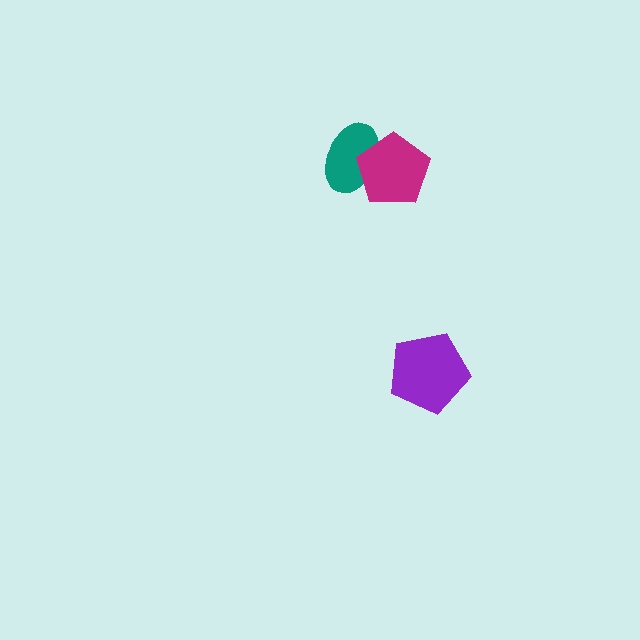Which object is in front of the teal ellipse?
The magenta pentagon is in front of the teal ellipse.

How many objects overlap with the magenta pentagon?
1 object overlaps with the magenta pentagon.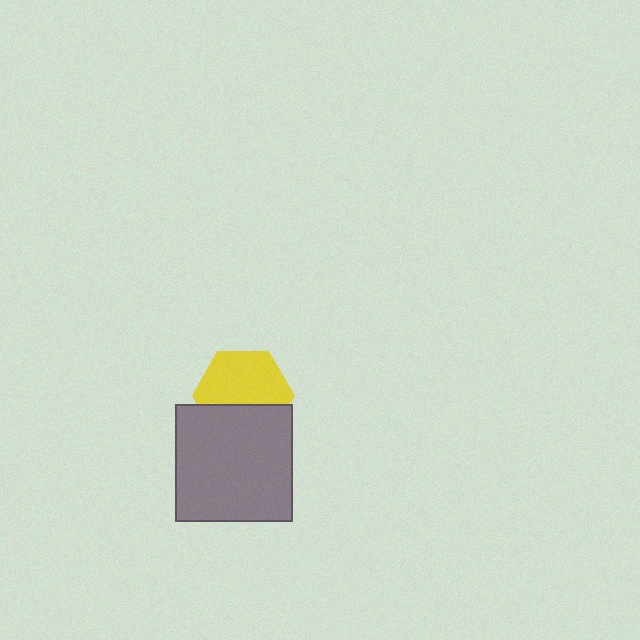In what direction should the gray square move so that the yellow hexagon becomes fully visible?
The gray square should move down. That is the shortest direction to clear the overlap and leave the yellow hexagon fully visible.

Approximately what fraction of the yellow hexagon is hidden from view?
Roughly 40% of the yellow hexagon is hidden behind the gray square.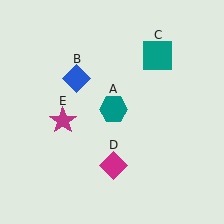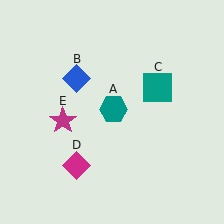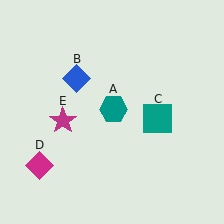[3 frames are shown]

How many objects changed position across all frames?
2 objects changed position: teal square (object C), magenta diamond (object D).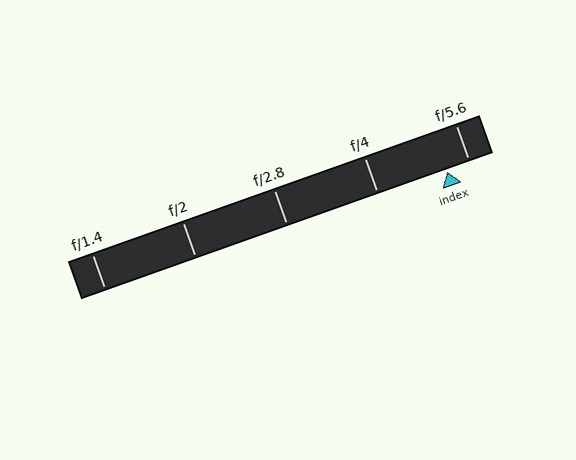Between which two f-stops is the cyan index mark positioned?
The index mark is between f/4 and f/5.6.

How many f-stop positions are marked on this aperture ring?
There are 5 f-stop positions marked.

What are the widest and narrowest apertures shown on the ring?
The widest aperture shown is f/1.4 and the narrowest is f/5.6.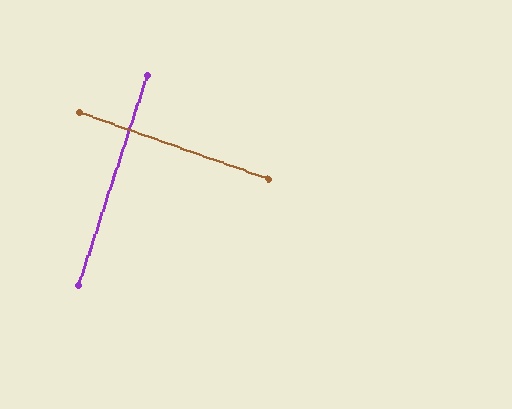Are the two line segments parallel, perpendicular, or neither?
Perpendicular — they meet at approximately 89°.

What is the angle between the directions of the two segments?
Approximately 89 degrees.